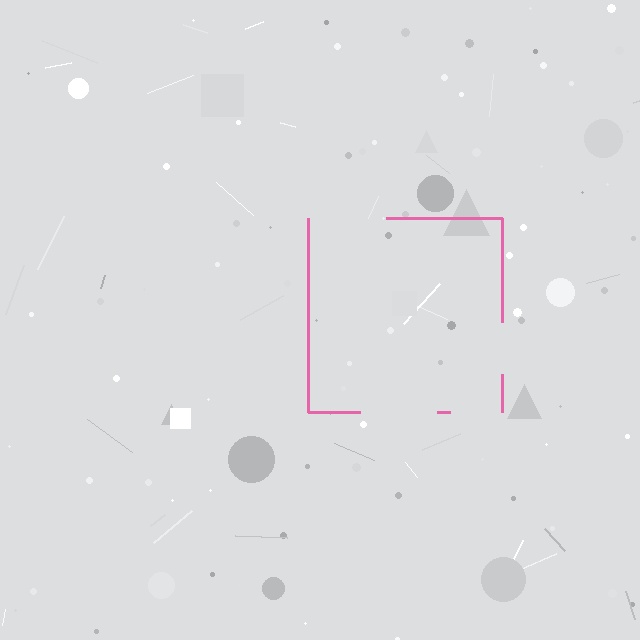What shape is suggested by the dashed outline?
The dashed outline suggests a square.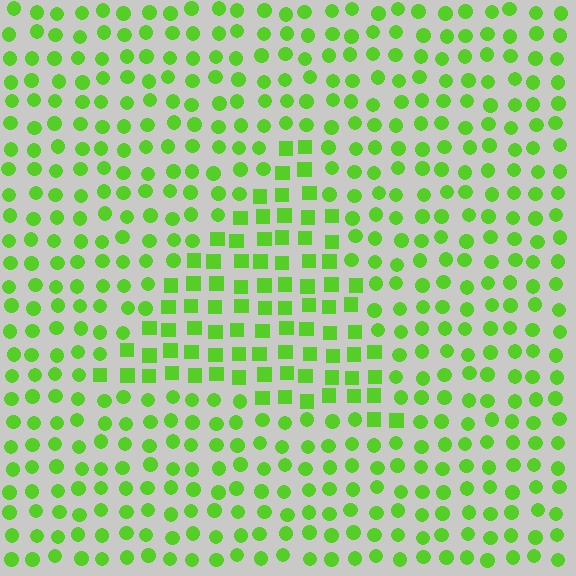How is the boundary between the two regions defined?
The boundary is defined by a change in element shape: squares inside vs. circles outside. All elements share the same color and spacing.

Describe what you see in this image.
The image is filled with small lime elements arranged in a uniform grid. A triangle-shaped region contains squares, while the surrounding area contains circles. The boundary is defined purely by the change in element shape.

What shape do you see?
I see a triangle.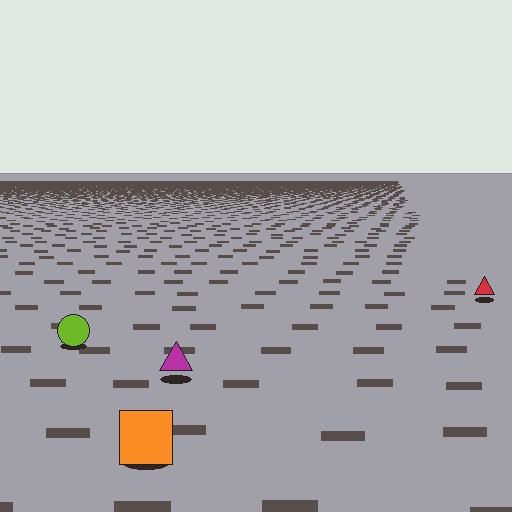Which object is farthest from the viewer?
The red triangle is farthest from the viewer. It appears smaller and the ground texture around it is denser.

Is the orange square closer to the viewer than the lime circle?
Yes. The orange square is closer — you can tell from the texture gradient: the ground texture is coarser near it.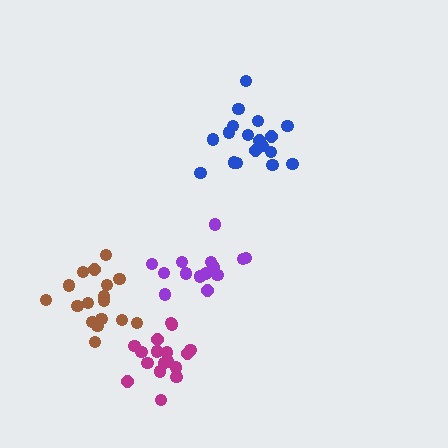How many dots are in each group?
Group 1: 14 dots, Group 2: 18 dots, Group 3: 17 dots, Group 4: 17 dots (66 total).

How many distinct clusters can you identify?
There are 4 distinct clusters.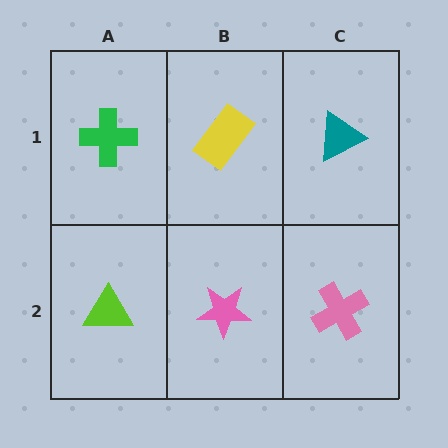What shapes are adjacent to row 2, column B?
A yellow rectangle (row 1, column B), a lime triangle (row 2, column A), a pink cross (row 2, column C).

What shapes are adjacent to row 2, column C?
A teal triangle (row 1, column C), a pink star (row 2, column B).